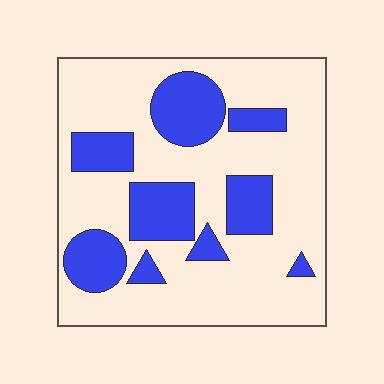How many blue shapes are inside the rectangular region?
9.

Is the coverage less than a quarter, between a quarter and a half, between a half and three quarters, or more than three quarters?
Between a quarter and a half.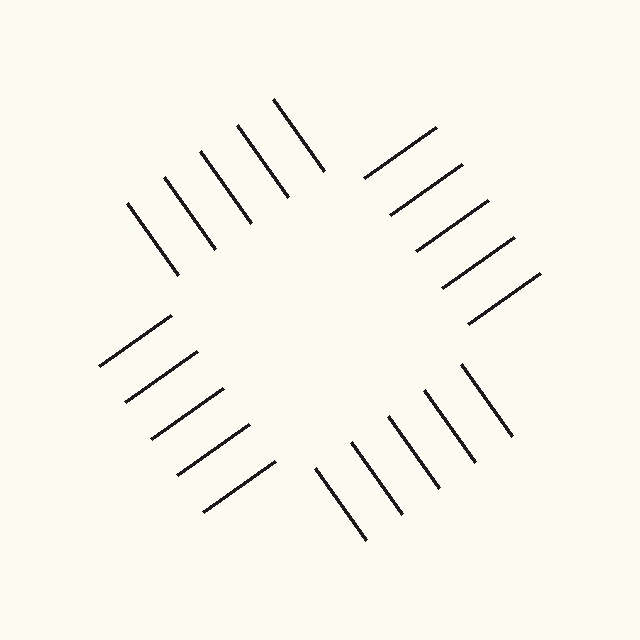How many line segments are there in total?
20 — 5 along each of the 4 edges.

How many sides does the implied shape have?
4 sides — the line-ends trace a square.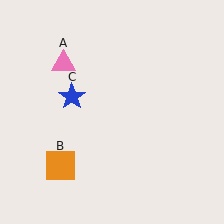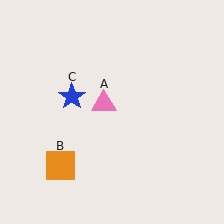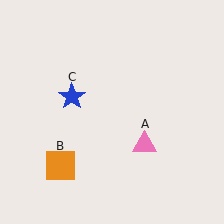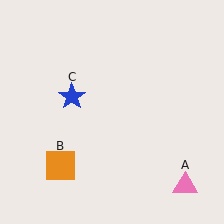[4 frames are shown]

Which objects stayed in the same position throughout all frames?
Orange square (object B) and blue star (object C) remained stationary.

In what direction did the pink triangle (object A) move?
The pink triangle (object A) moved down and to the right.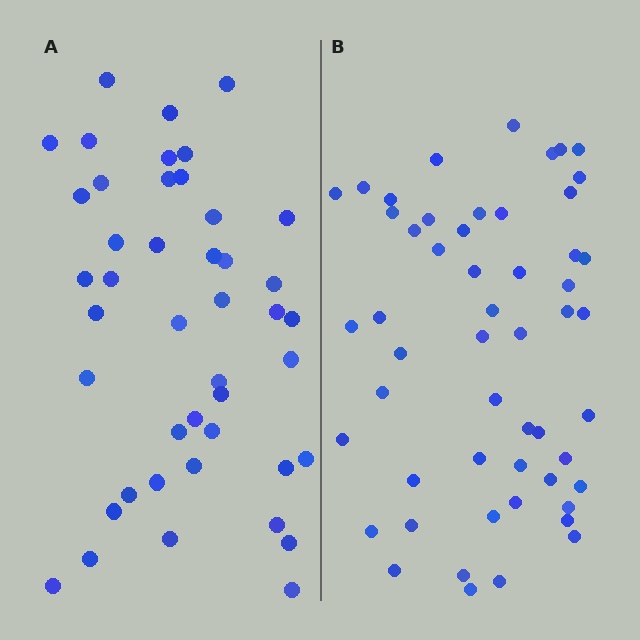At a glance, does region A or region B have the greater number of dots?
Region B (the right region) has more dots.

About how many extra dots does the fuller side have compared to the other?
Region B has roughly 8 or so more dots than region A.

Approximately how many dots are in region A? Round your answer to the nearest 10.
About 40 dots. (The exact count is 44, which rounds to 40.)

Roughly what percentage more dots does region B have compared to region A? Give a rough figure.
About 20% more.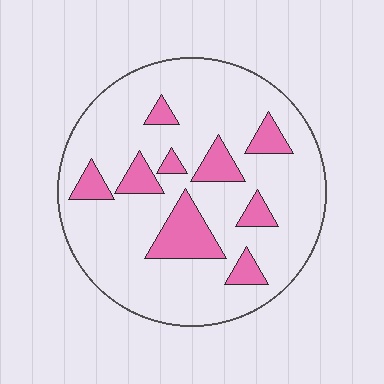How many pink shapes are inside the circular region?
9.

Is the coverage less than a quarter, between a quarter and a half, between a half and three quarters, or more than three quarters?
Less than a quarter.